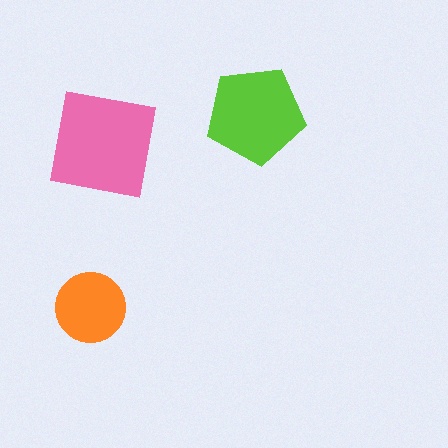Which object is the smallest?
The orange circle.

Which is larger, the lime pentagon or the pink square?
The pink square.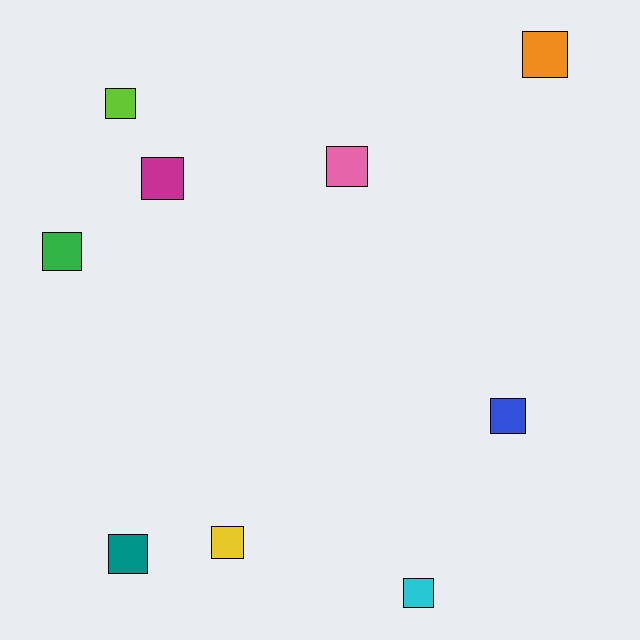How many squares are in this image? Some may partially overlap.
There are 9 squares.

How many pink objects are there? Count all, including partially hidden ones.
There is 1 pink object.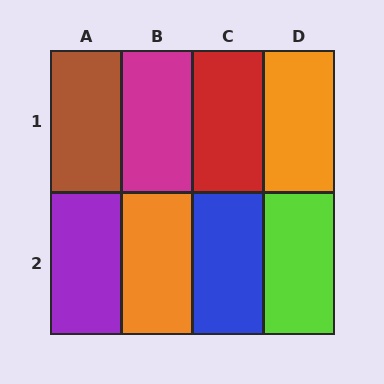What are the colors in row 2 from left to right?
Purple, orange, blue, lime.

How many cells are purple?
1 cell is purple.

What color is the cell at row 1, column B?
Magenta.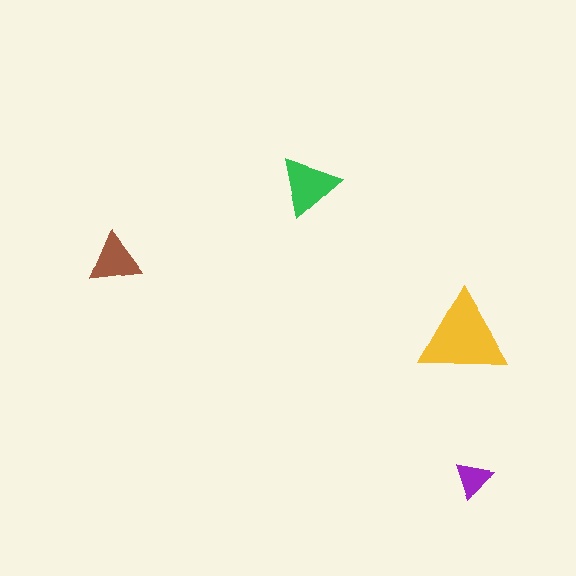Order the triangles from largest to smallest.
the yellow one, the green one, the brown one, the purple one.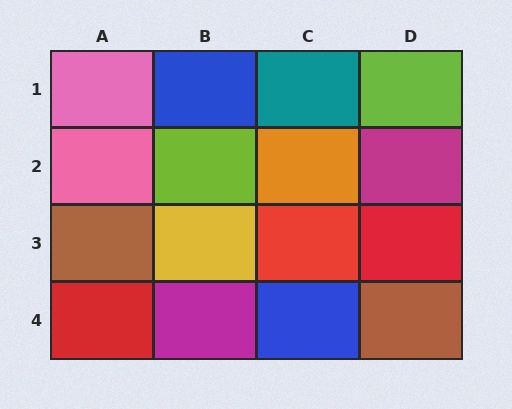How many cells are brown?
2 cells are brown.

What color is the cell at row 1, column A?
Pink.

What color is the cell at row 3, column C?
Red.